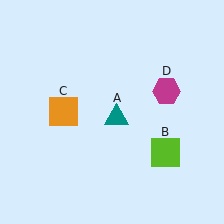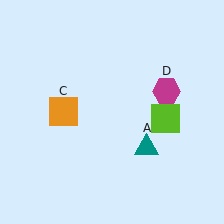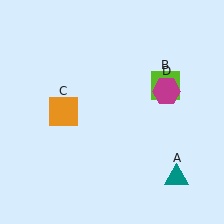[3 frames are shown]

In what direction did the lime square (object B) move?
The lime square (object B) moved up.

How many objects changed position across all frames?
2 objects changed position: teal triangle (object A), lime square (object B).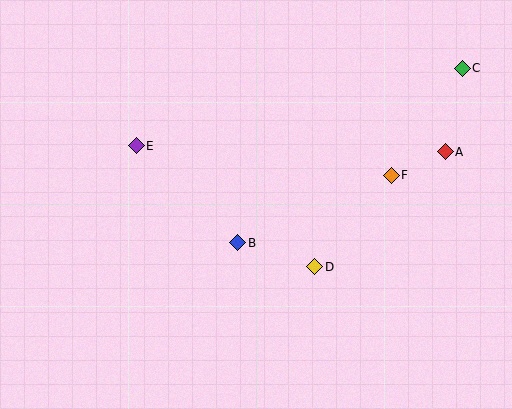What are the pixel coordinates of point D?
Point D is at (315, 267).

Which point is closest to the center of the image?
Point B at (238, 243) is closest to the center.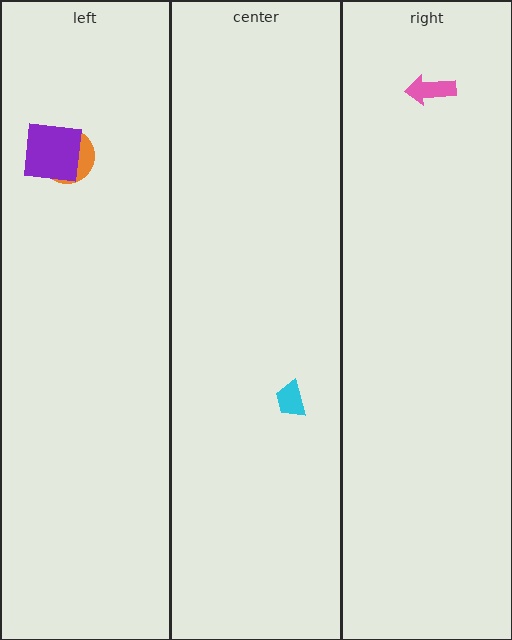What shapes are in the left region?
The orange circle, the purple square.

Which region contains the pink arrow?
The right region.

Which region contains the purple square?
The left region.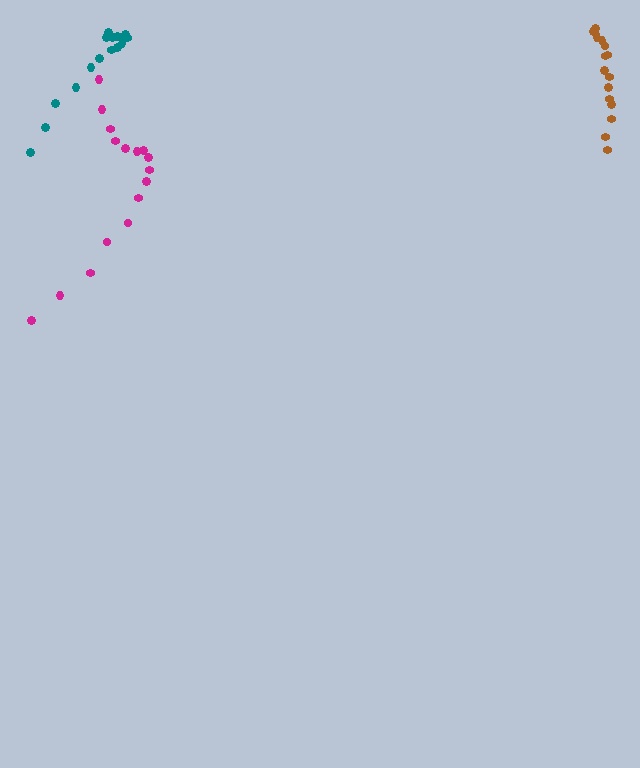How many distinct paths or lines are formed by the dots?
There are 3 distinct paths.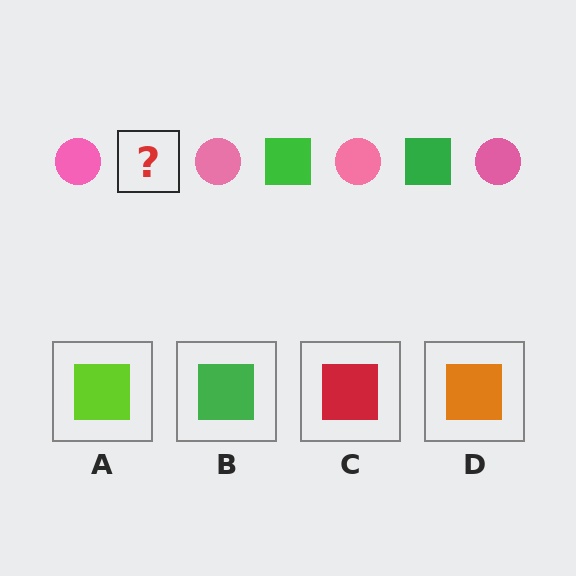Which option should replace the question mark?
Option B.